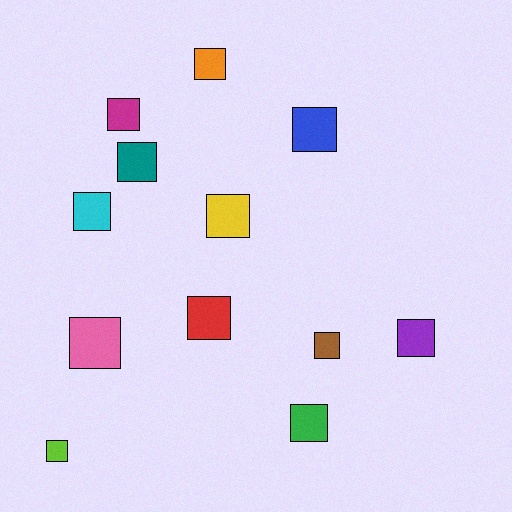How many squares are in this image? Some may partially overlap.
There are 12 squares.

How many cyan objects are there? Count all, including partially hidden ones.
There is 1 cyan object.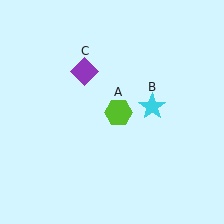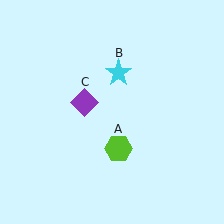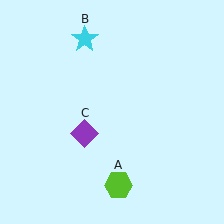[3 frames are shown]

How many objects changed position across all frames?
3 objects changed position: lime hexagon (object A), cyan star (object B), purple diamond (object C).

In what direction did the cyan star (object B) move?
The cyan star (object B) moved up and to the left.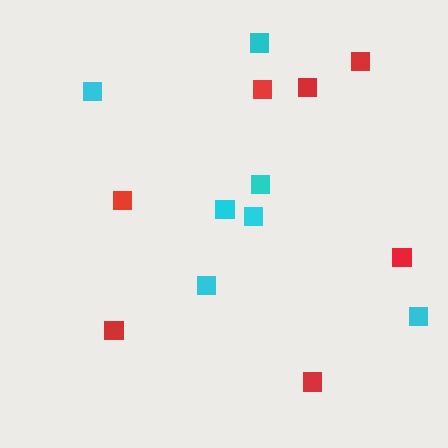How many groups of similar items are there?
There are 2 groups: one group of red squares (7) and one group of cyan squares (7).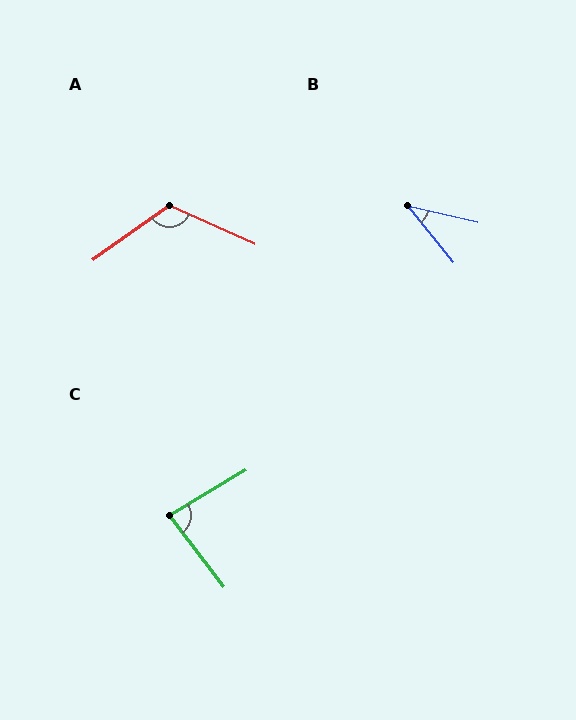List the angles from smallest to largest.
B (38°), C (84°), A (121°).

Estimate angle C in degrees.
Approximately 84 degrees.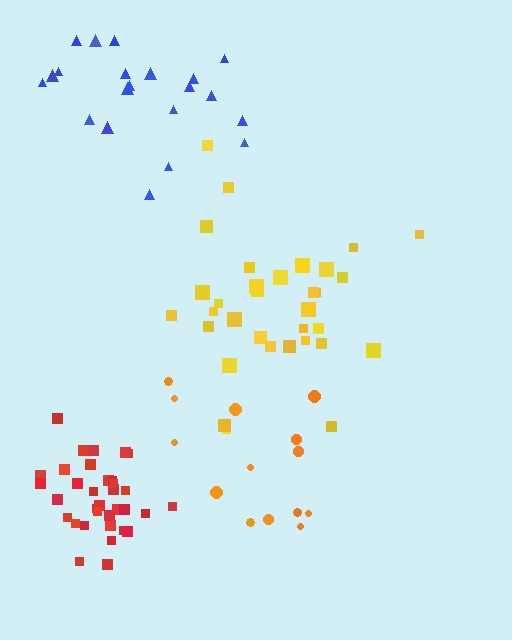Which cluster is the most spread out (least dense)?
Orange.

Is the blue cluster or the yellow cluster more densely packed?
Yellow.